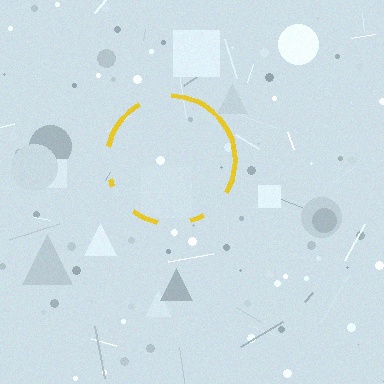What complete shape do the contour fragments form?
The contour fragments form a circle.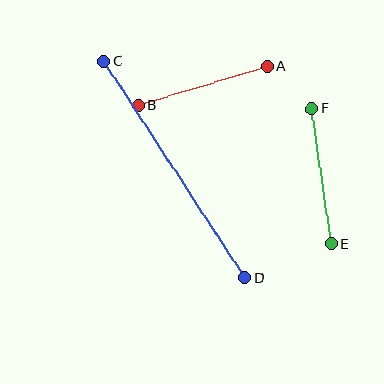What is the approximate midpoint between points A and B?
The midpoint is at approximately (203, 86) pixels.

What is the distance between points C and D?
The distance is approximately 258 pixels.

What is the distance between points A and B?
The distance is approximately 135 pixels.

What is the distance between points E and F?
The distance is approximately 137 pixels.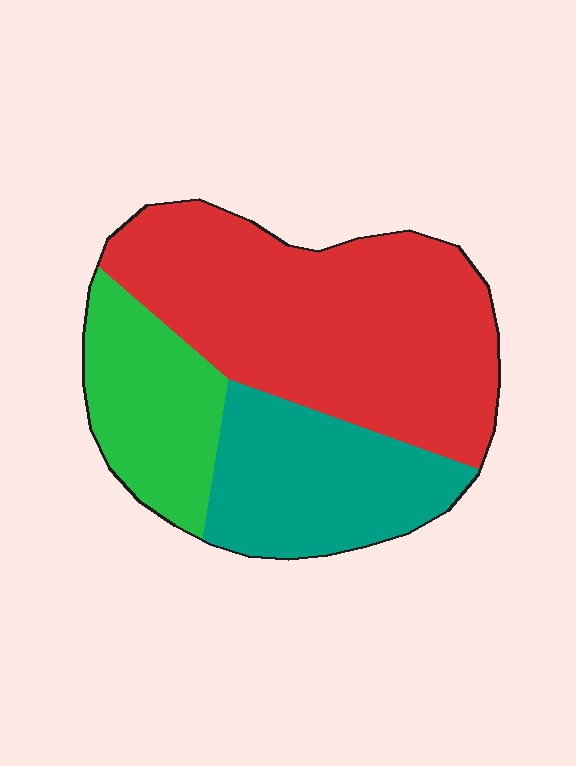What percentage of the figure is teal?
Teal covers roughly 25% of the figure.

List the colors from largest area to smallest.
From largest to smallest: red, teal, green.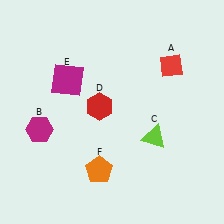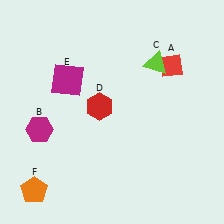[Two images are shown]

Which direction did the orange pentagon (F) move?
The orange pentagon (F) moved left.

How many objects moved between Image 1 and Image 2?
2 objects moved between the two images.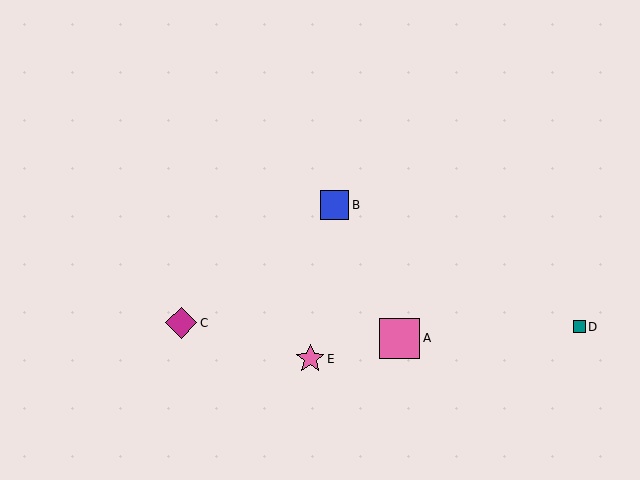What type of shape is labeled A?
Shape A is a pink square.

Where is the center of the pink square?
The center of the pink square is at (400, 338).